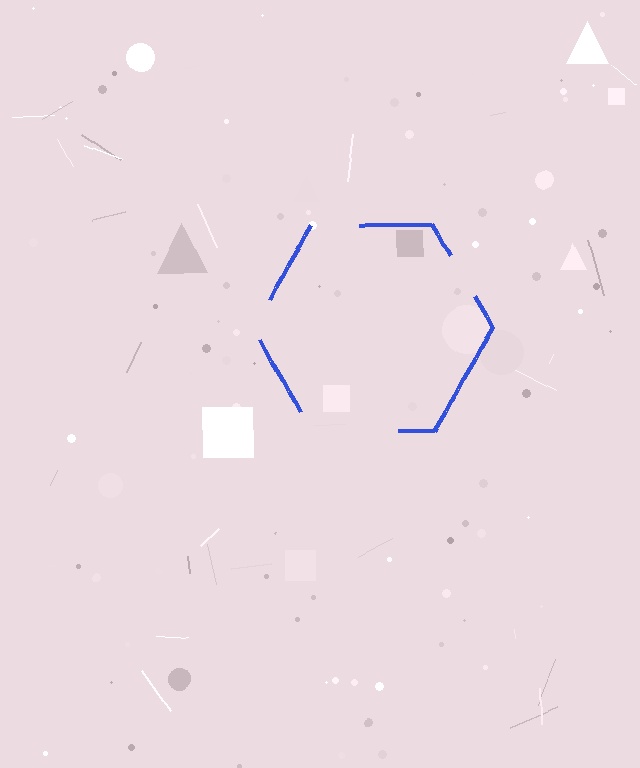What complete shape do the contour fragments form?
The contour fragments form a hexagon.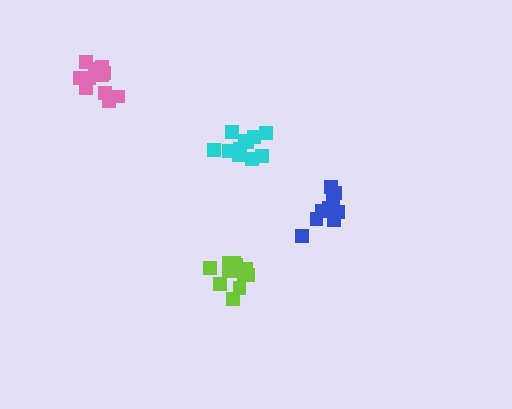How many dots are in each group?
Group 1: 12 dots, Group 2: 9 dots, Group 3: 11 dots, Group 4: 15 dots (47 total).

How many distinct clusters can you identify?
There are 4 distinct clusters.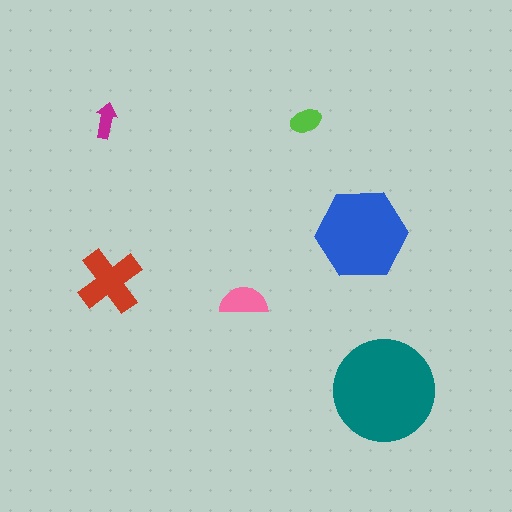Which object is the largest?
The teal circle.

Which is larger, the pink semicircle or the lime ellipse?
The pink semicircle.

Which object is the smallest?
The magenta arrow.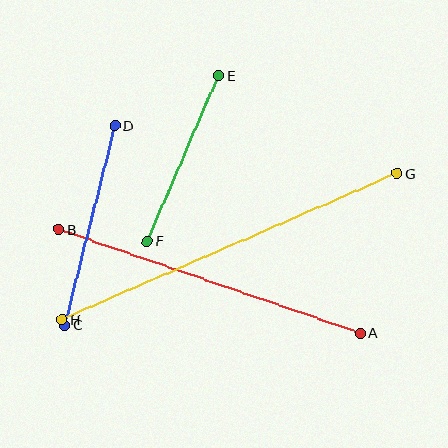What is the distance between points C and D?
The distance is approximately 205 pixels.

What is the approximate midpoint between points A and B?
The midpoint is at approximately (209, 281) pixels.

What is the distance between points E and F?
The distance is approximately 181 pixels.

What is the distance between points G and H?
The distance is approximately 365 pixels.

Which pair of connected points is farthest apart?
Points G and H are farthest apart.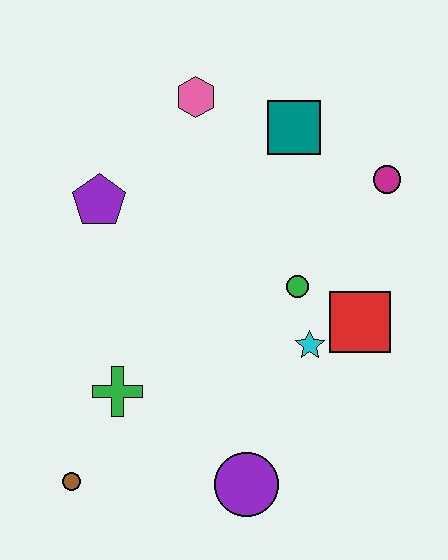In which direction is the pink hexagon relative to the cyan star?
The pink hexagon is above the cyan star.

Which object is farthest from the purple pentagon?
The purple circle is farthest from the purple pentagon.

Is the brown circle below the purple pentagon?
Yes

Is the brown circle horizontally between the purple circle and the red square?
No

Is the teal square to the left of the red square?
Yes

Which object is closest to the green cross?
The brown circle is closest to the green cross.